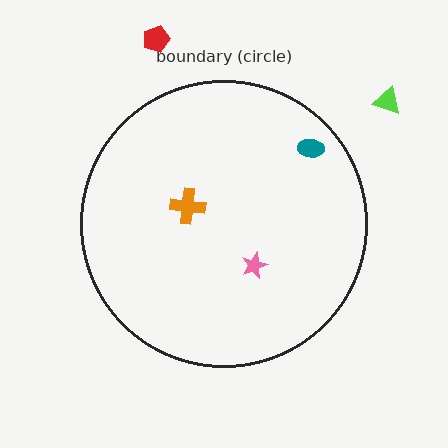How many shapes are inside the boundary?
3 inside, 2 outside.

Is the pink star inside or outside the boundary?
Inside.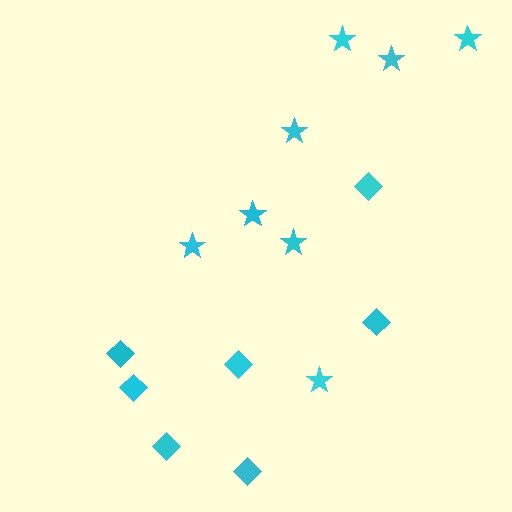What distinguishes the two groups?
There are 2 groups: one group of diamonds (7) and one group of stars (8).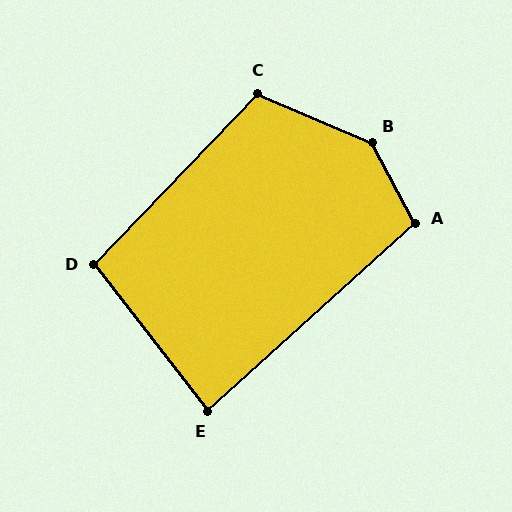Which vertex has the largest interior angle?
B, at approximately 141 degrees.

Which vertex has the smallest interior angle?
E, at approximately 86 degrees.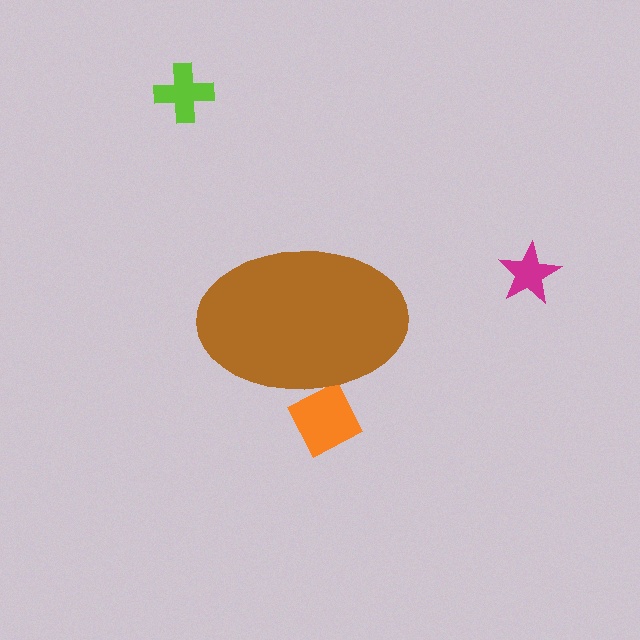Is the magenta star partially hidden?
No, the magenta star is fully visible.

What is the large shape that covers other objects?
A brown ellipse.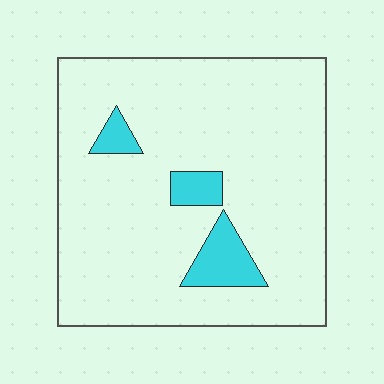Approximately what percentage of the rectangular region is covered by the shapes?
Approximately 10%.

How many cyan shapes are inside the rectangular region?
3.